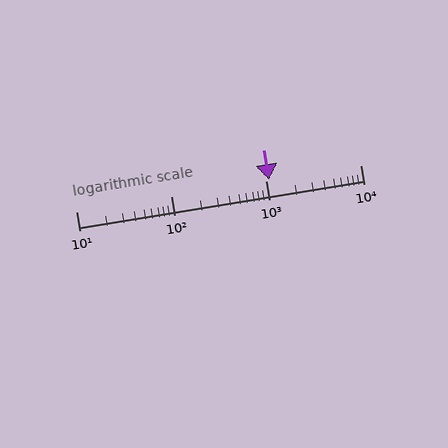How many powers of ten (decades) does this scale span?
The scale spans 3 decades, from 10 to 10000.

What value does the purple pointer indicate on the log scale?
The pointer indicates approximately 1100.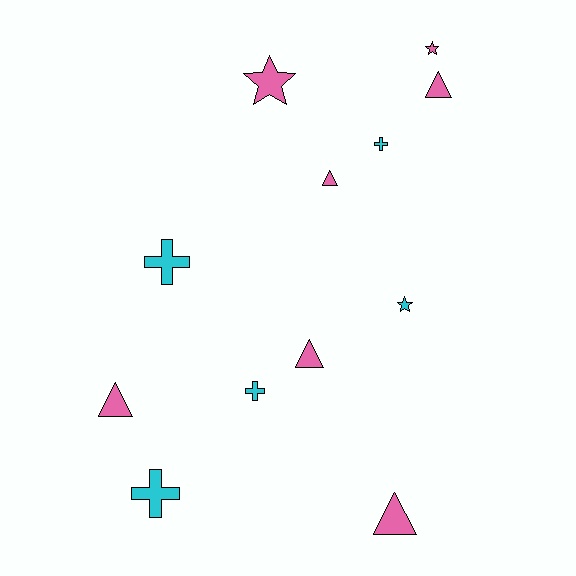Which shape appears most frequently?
Triangle, with 5 objects.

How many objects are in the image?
There are 12 objects.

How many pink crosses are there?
There are no pink crosses.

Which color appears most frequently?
Pink, with 7 objects.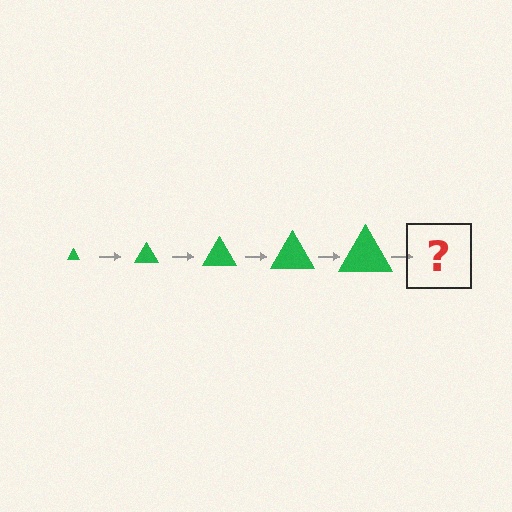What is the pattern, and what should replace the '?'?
The pattern is that the triangle gets progressively larger each step. The '?' should be a green triangle, larger than the previous one.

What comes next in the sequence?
The next element should be a green triangle, larger than the previous one.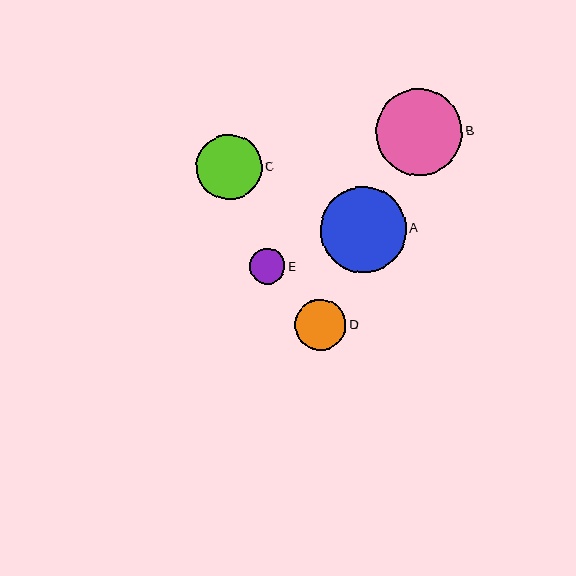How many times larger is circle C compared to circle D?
Circle C is approximately 1.3 times the size of circle D.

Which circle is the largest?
Circle B is the largest with a size of approximately 87 pixels.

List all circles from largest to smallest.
From largest to smallest: B, A, C, D, E.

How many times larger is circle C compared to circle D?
Circle C is approximately 1.3 times the size of circle D.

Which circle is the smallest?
Circle E is the smallest with a size of approximately 35 pixels.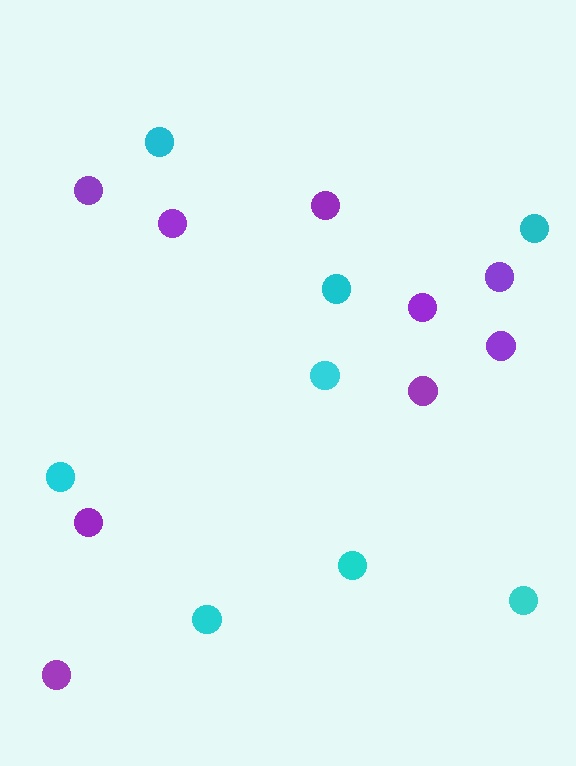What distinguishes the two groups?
There are 2 groups: one group of purple circles (9) and one group of cyan circles (8).